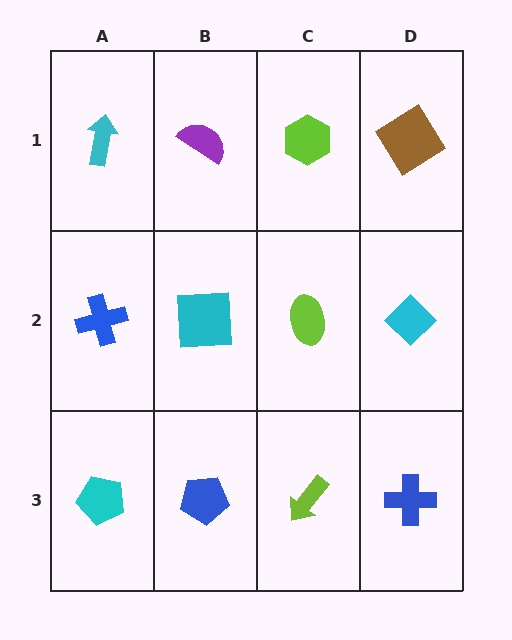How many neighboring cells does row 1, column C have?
3.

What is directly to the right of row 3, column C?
A blue cross.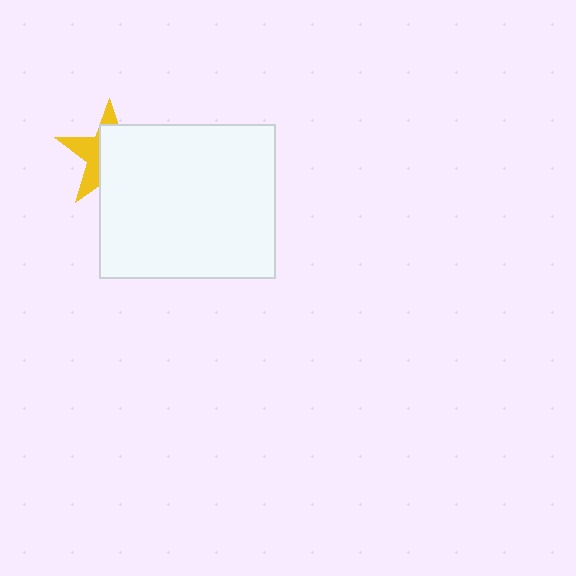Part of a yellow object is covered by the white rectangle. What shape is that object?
It is a star.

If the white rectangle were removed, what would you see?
You would see the complete yellow star.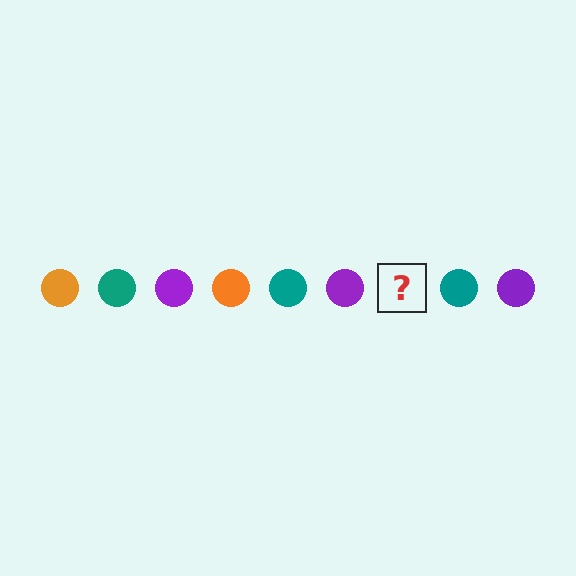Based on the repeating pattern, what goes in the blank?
The blank should be an orange circle.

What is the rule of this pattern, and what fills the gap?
The rule is that the pattern cycles through orange, teal, purple circles. The gap should be filled with an orange circle.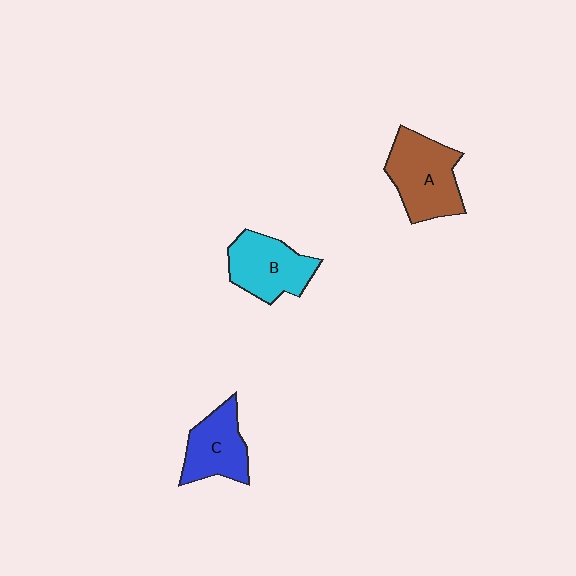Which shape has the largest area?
Shape A (brown).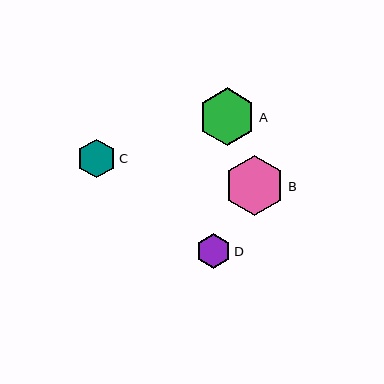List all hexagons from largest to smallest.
From largest to smallest: B, A, C, D.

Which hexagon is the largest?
Hexagon B is the largest with a size of approximately 60 pixels.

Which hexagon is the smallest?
Hexagon D is the smallest with a size of approximately 34 pixels.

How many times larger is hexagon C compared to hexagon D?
Hexagon C is approximately 1.1 times the size of hexagon D.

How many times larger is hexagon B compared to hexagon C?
Hexagon B is approximately 1.6 times the size of hexagon C.